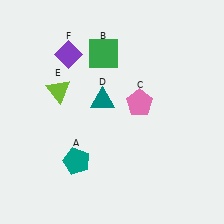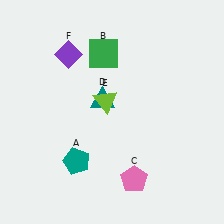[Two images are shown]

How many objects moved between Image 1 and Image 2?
2 objects moved between the two images.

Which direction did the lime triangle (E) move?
The lime triangle (E) moved right.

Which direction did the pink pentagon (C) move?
The pink pentagon (C) moved down.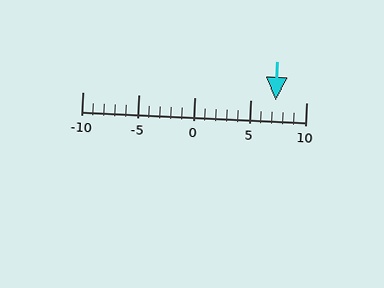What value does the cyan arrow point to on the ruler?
The cyan arrow points to approximately 7.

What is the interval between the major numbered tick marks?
The major tick marks are spaced 5 units apart.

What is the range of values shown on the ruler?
The ruler shows values from -10 to 10.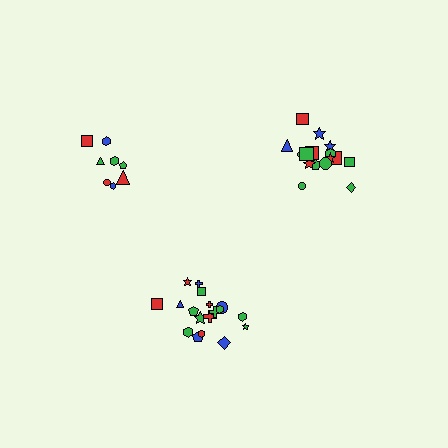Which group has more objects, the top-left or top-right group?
The top-right group.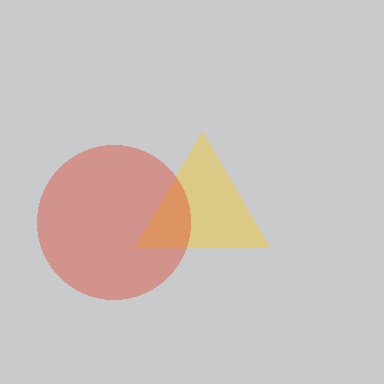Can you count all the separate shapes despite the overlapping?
Yes, there are 2 separate shapes.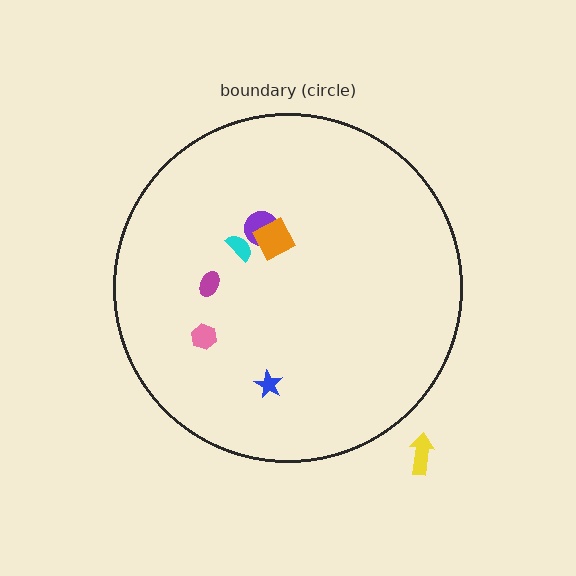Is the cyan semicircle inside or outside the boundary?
Inside.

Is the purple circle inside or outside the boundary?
Inside.